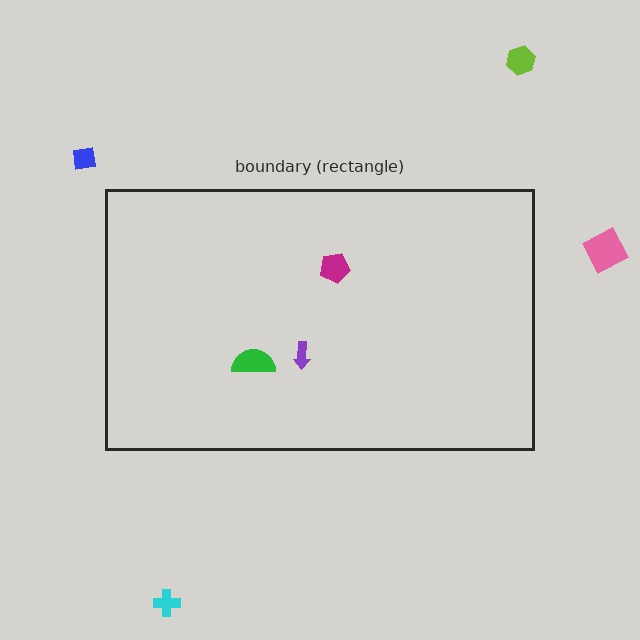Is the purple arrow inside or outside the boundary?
Inside.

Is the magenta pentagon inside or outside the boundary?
Inside.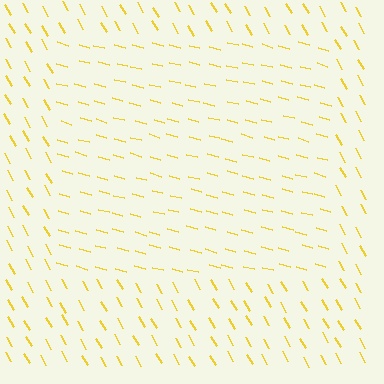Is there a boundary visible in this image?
Yes, there is a texture boundary formed by a change in line orientation.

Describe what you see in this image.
The image is filled with small yellow line segments. A rectangle region in the image has lines oriented differently from the surrounding lines, creating a visible texture boundary.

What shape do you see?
I see a rectangle.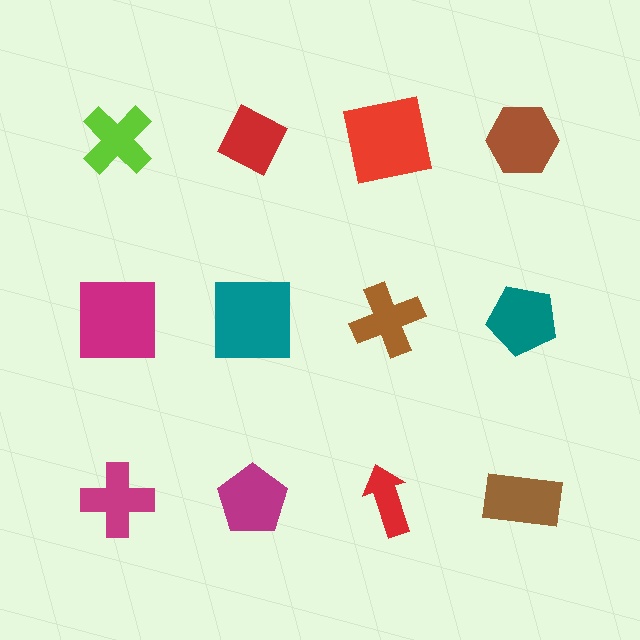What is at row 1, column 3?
A red square.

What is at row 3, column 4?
A brown rectangle.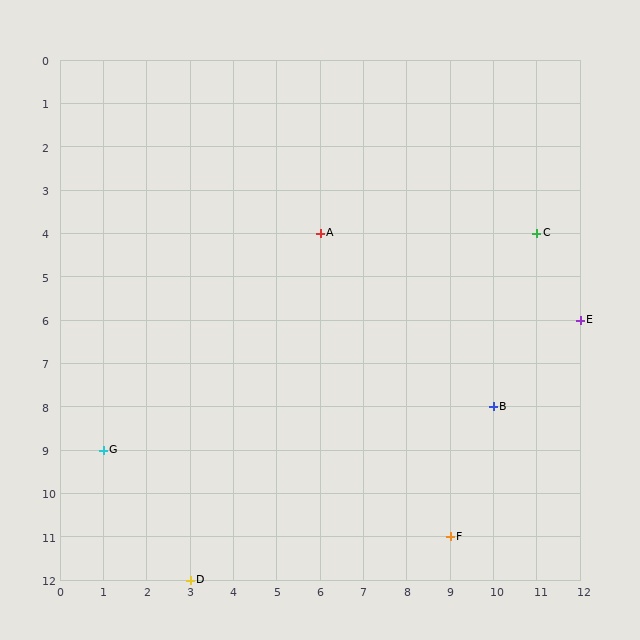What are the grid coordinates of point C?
Point C is at grid coordinates (11, 4).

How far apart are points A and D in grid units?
Points A and D are 3 columns and 8 rows apart (about 8.5 grid units diagonally).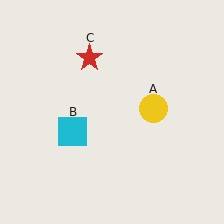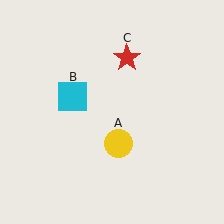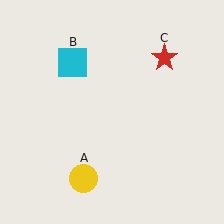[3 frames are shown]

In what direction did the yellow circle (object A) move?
The yellow circle (object A) moved down and to the left.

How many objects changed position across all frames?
3 objects changed position: yellow circle (object A), cyan square (object B), red star (object C).